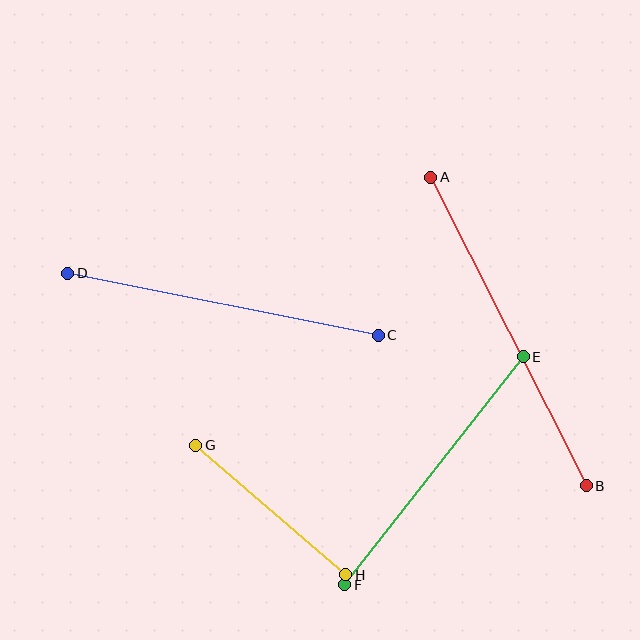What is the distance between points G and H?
The distance is approximately 198 pixels.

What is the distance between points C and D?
The distance is approximately 316 pixels.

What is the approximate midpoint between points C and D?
The midpoint is at approximately (223, 304) pixels.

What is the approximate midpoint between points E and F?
The midpoint is at approximately (434, 471) pixels.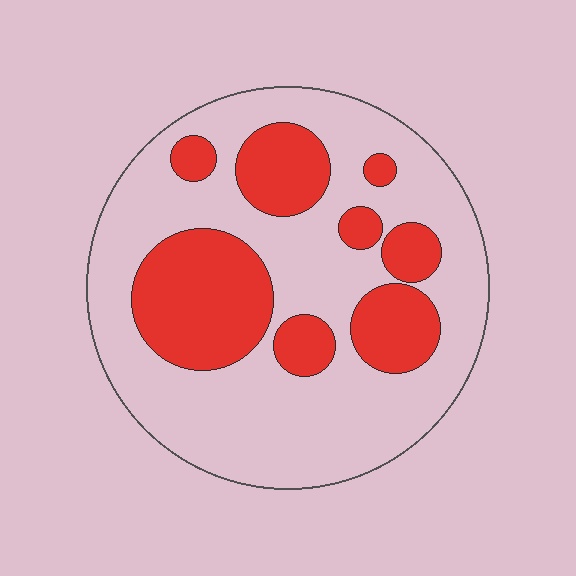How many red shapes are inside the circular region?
8.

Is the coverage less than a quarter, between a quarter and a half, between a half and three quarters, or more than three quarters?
Between a quarter and a half.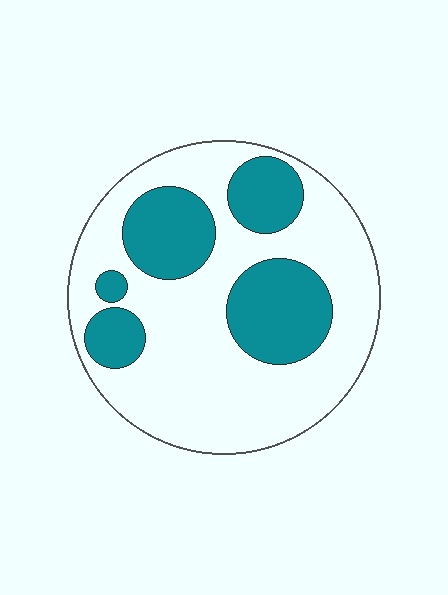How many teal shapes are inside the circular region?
5.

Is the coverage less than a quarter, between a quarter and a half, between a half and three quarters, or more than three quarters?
Between a quarter and a half.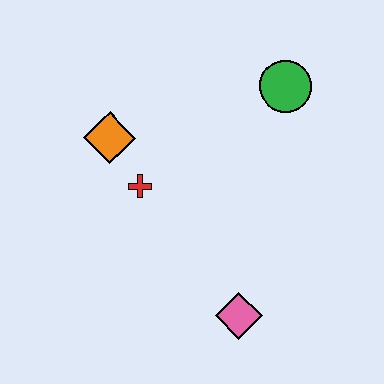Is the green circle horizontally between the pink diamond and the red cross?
No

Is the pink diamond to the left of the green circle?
Yes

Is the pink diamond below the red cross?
Yes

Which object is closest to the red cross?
The orange diamond is closest to the red cross.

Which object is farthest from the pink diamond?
The green circle is farthest from the pink diamond.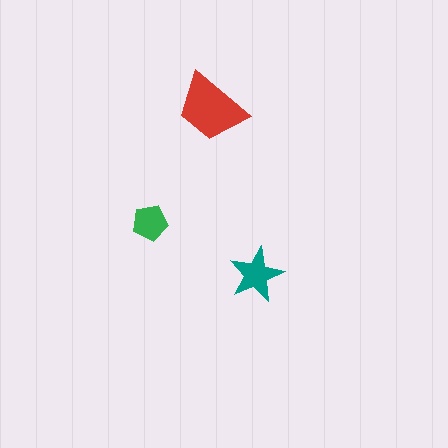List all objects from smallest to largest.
The green pentagon, the teal star, the red trapezoid.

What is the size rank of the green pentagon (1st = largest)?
3rd.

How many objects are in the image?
There are 3 objects in the image.